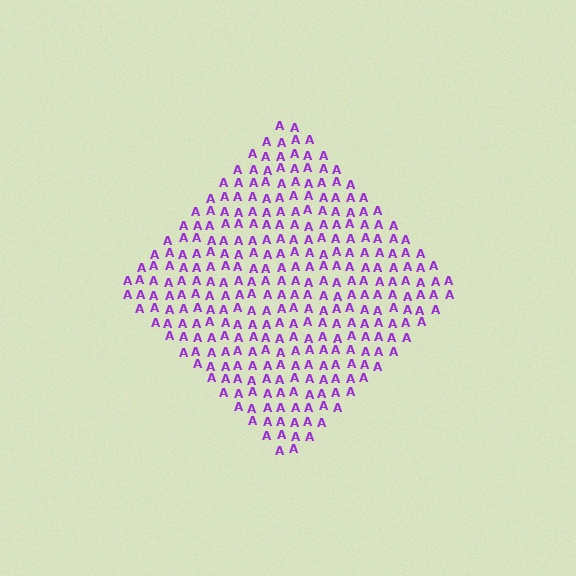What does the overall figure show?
The overall figure shows a diamond.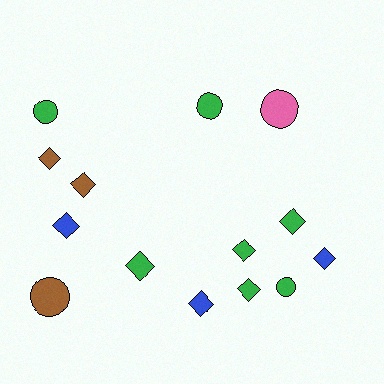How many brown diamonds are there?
There are 2 brown diamonds.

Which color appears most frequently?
Green, with 7 objects.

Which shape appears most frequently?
Diamond, with 9 objects.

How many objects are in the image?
There are 14 objects.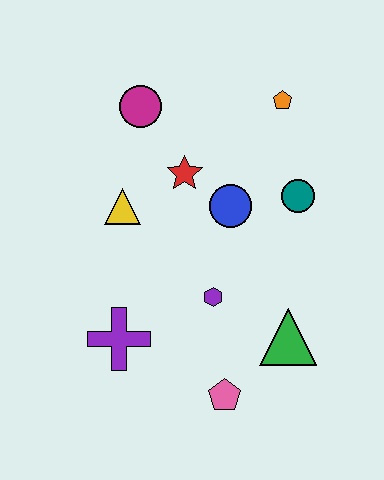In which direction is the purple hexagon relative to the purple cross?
The purple hexagon is to the right of the purple cross.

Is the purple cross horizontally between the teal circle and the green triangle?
No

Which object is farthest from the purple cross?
The orange pentagon is farthest from the purple cross.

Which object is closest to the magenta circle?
The red star is closest to the magenta circle.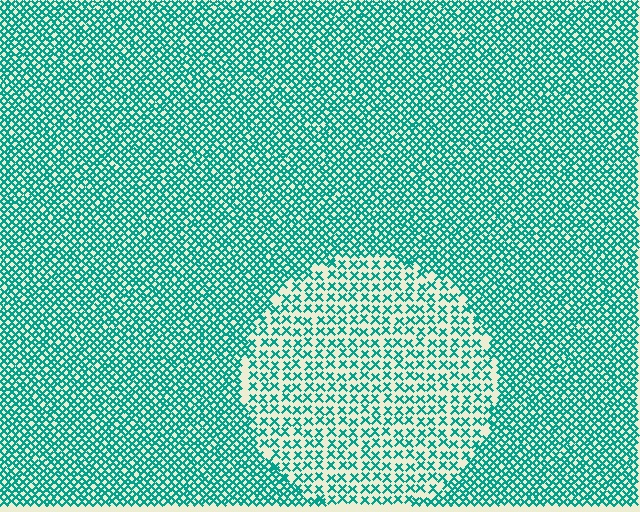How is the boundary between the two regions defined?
The boundary is defined by a change in element density (approximately 2.1x ratio). All elements are the same color, size, and shape.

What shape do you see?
I see a circle.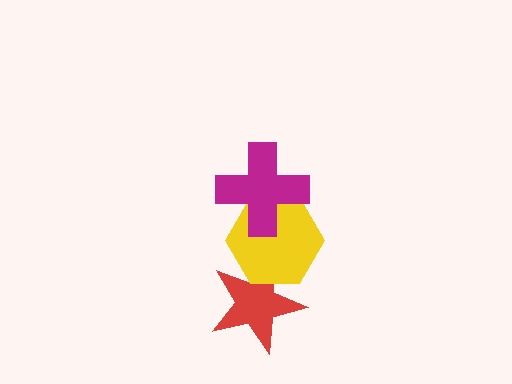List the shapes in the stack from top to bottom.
From top to bottom: the magenta cross, the yellow hexagon, the red star.